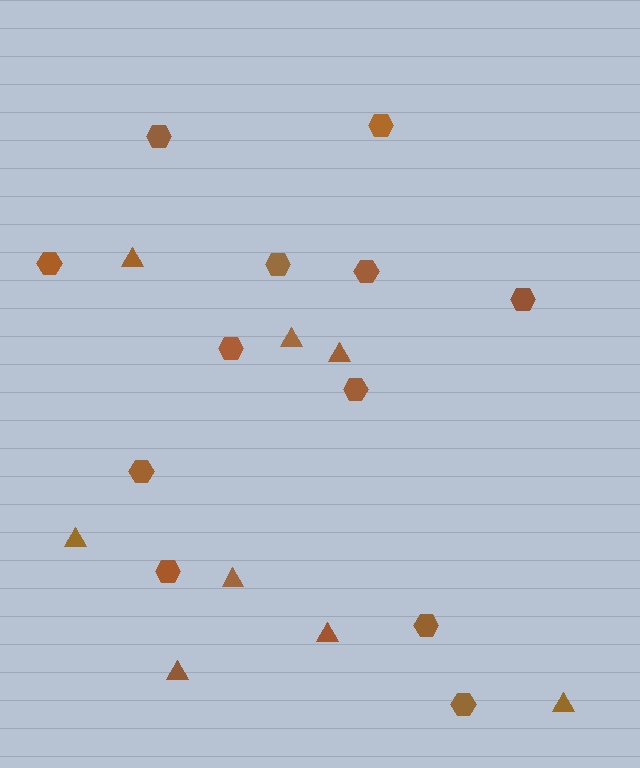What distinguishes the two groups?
There are 2 groups: one group of hexagons (12) and one group of triangles (8).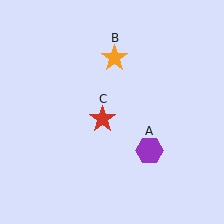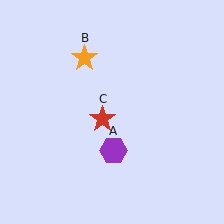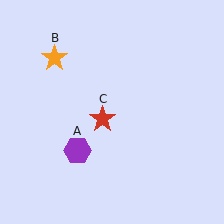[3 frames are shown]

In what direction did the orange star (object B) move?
The orange star (object B) moved left.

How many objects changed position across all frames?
2 objects changed position: purple hexagon (object A), orange star (object B).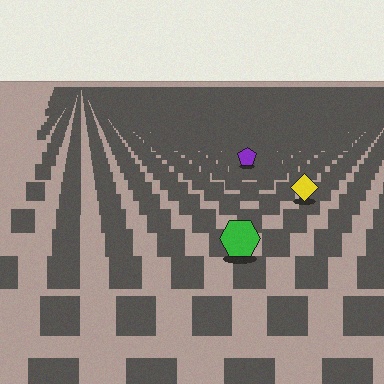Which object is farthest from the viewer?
The purple pentagon is farthest from the viewer. It appears smaller and the ground texture around it is denser.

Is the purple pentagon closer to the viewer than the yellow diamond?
No. The yellow diamond is closer — you can tell from the texture gradient: the ground texture is coarser near it.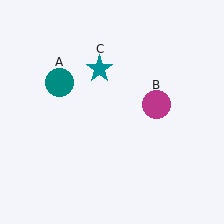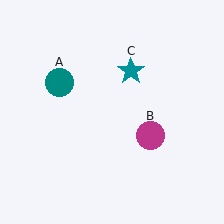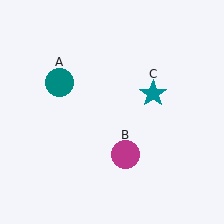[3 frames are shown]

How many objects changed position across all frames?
2 objects changed position: magenta circle (object B), teal star (object C).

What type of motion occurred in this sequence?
The magenta circle (object B), teal star (object C) rotated clockwise around the center of the scene.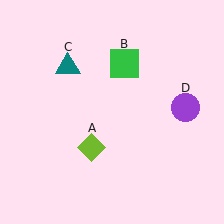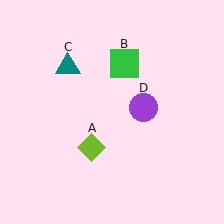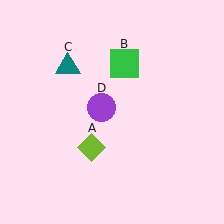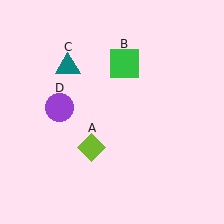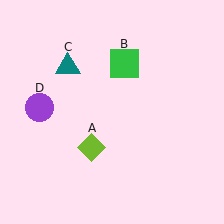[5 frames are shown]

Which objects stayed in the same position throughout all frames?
Lime diamond (object A) and green square (object B) and teal triangle (object C) remained stationary.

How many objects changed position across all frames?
1 object changed position: purple circle (object D).